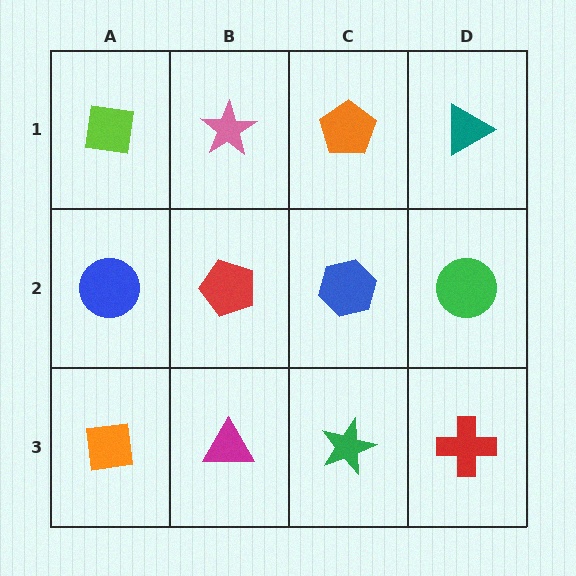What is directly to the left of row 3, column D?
A green star.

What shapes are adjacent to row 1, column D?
A green circle (row 2, column D), an orange pentagon (row 1, column C).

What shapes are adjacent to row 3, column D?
A green circle (row 2, column D), a green star (row 3, column C).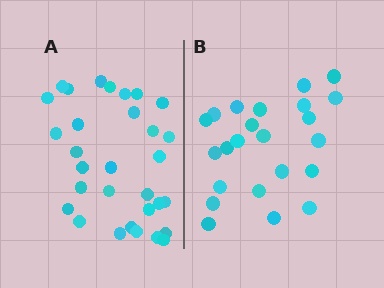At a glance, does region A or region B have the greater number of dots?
Region A (the left region) has more dots.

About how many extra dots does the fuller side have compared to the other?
Region A has roughly 8 or so more dots than region B.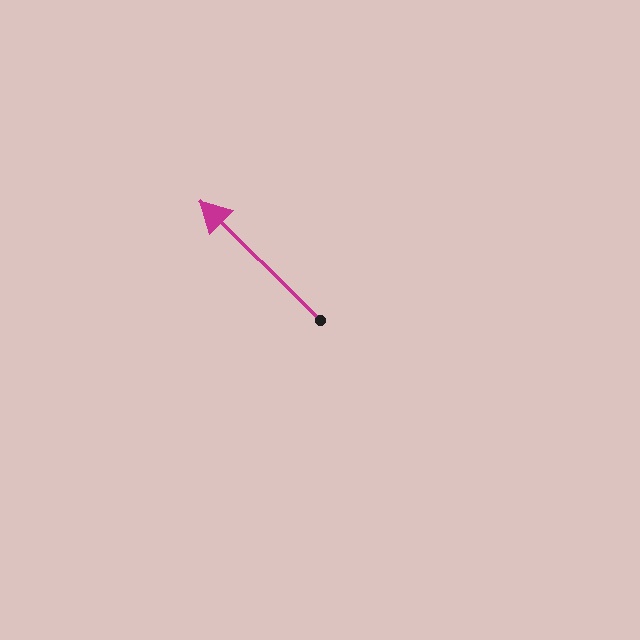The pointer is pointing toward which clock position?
Roughly 10 o'clock.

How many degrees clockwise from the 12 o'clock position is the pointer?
Approximately 315 degrees.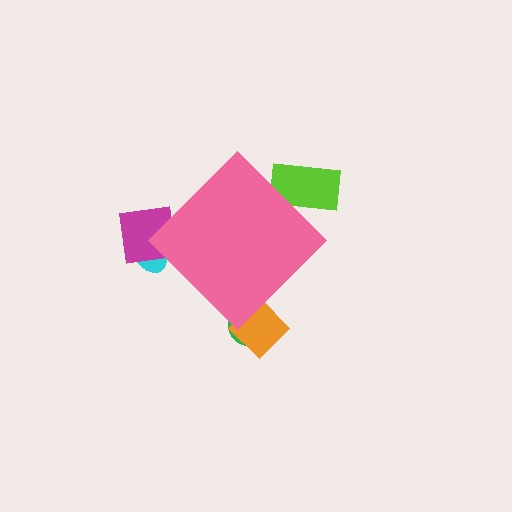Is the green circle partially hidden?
Yes, the green circle is partially hidden behind the pink diamond.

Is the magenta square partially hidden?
Yes, the magenta square is partially hidden behind the pink diamond.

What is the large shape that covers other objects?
A pink diamond.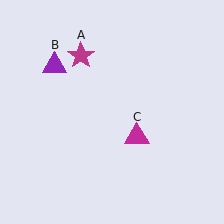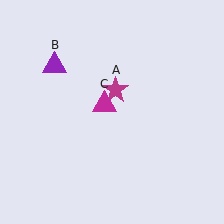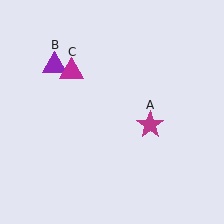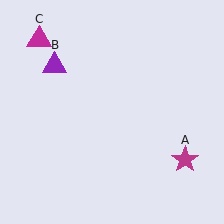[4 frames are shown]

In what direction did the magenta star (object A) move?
The magenta star (object A) moved down and to the right.